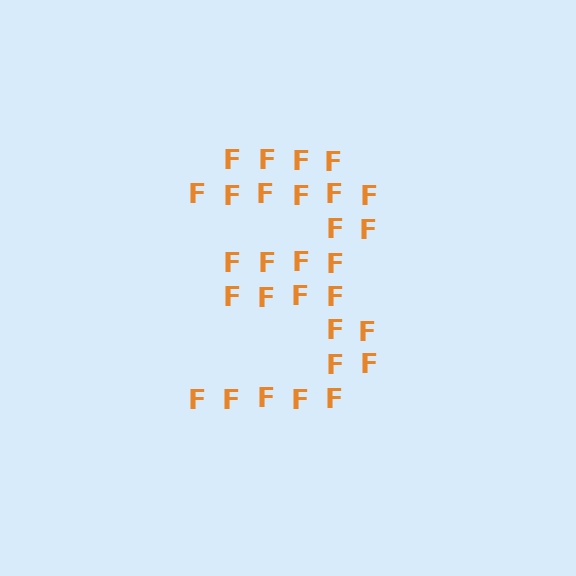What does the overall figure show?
The overall figure shows the digit 3.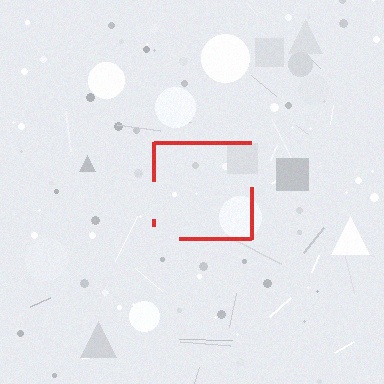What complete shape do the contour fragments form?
The contour fragments form a square.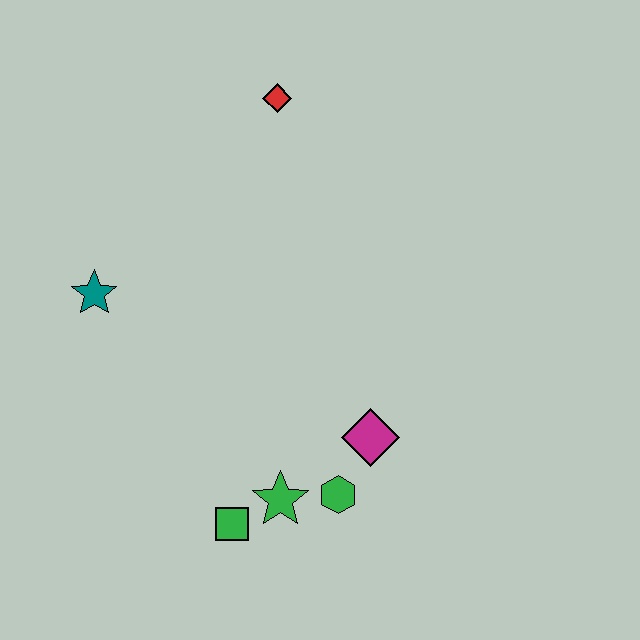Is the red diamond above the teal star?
Yes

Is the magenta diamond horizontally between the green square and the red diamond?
No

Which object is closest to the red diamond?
The teal star is closest to the red diamond.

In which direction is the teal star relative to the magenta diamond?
The teal star is to the left of the magenta diamond.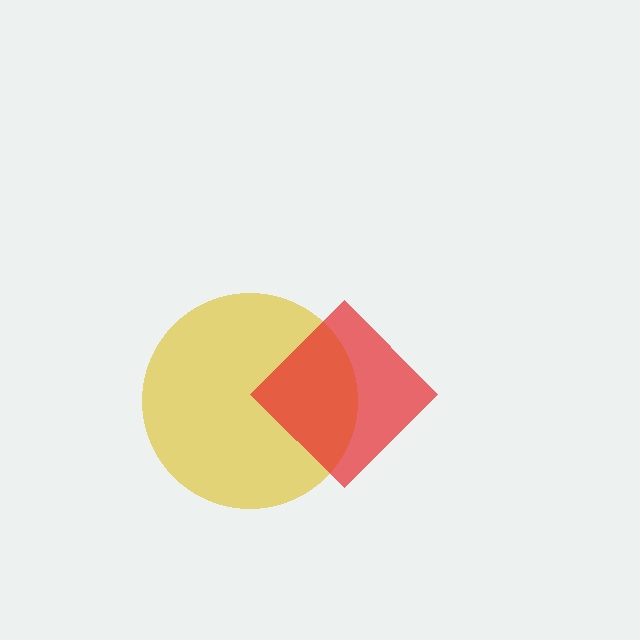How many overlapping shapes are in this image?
There are 2 overlapping shapes in the image.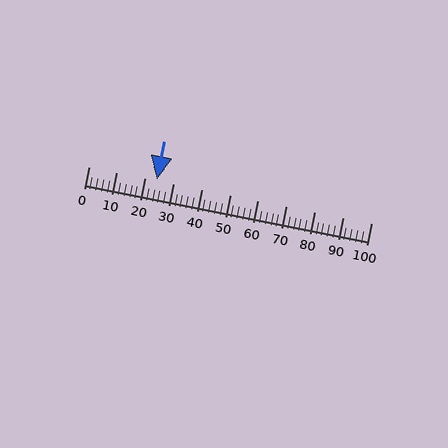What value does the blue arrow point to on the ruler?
The blue arrow points to approximately 24.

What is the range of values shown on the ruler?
The ruler shows values from 0 to 100.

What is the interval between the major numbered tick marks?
The major tick marks are spaced 10 units apart.